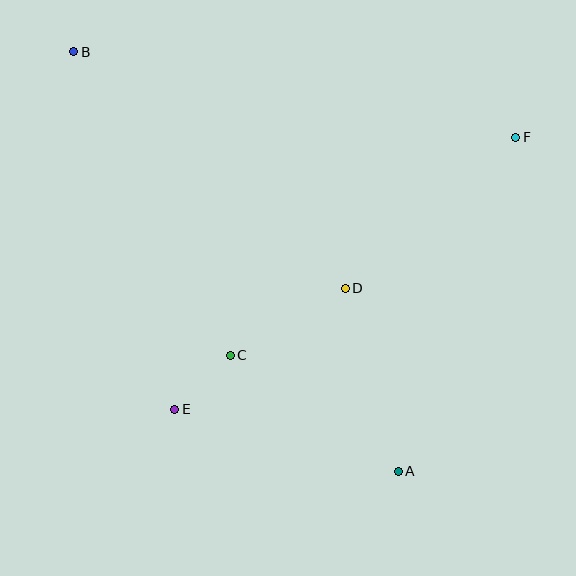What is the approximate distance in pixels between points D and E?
The distance between D and E is approximately 209 pixels.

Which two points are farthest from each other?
Points A and B are farthest from each other.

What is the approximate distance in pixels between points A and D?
The distance between A and D is approximately 191 pixels.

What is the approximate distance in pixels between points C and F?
The distance between C and F is approximately 359 pixels.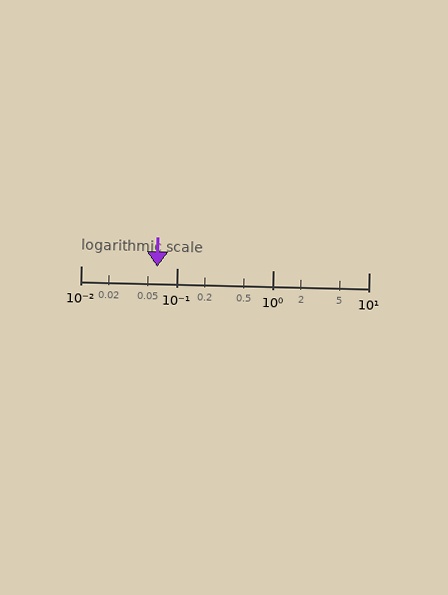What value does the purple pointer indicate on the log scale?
The pointer indicates approximately 0.063.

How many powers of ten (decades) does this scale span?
The scale spans 3 decades, from 0.01 to 10.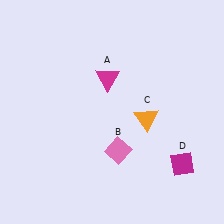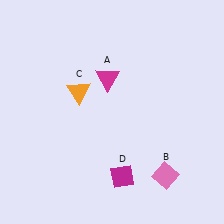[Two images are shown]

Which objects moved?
The objects that moved are: the pink diamond (B), the orange triangle (C), the magenta diamond (D).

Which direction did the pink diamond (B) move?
The pink diamond (B) moved right.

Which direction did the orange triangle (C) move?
The orange triangle (C) moved left.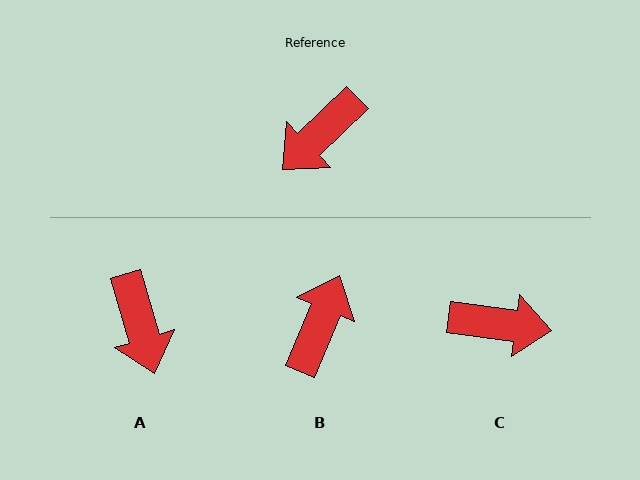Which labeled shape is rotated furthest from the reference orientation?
B, about 156 degrees away.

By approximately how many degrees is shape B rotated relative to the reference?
Approximately 156 degrees clockwise.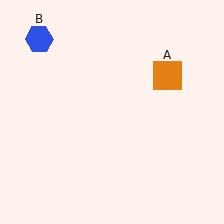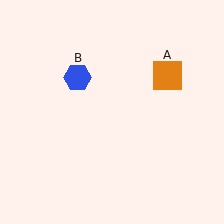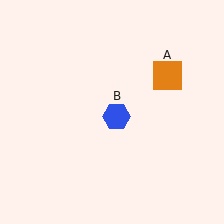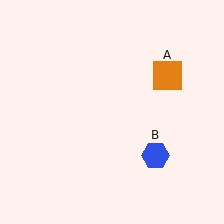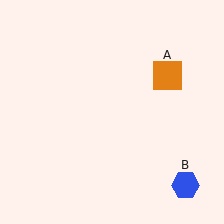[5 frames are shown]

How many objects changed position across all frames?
1 object changed position: blue hexagon (object B).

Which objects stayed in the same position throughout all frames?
Orange square (object A) remained stationary.